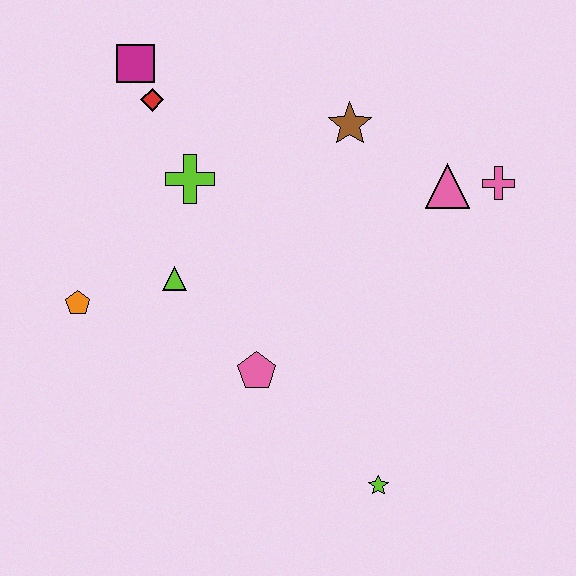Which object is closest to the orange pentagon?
The lime triangle is closest to the orange pentagon.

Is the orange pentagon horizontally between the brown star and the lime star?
No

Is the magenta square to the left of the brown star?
Yes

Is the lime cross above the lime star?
Yes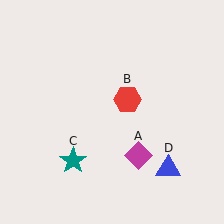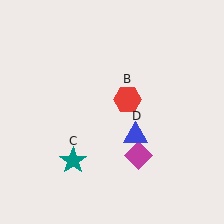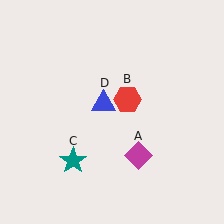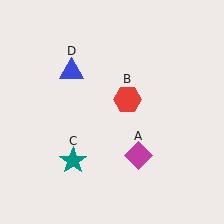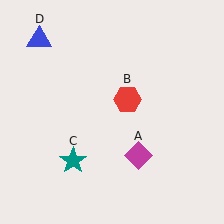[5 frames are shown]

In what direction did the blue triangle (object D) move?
The blue triangle (object D) moved up and to the left.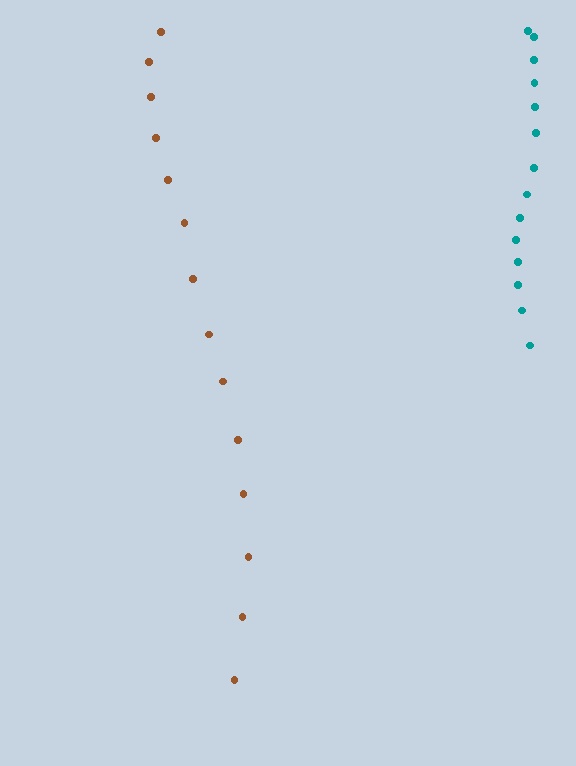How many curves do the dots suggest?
There are 2 distinct paths.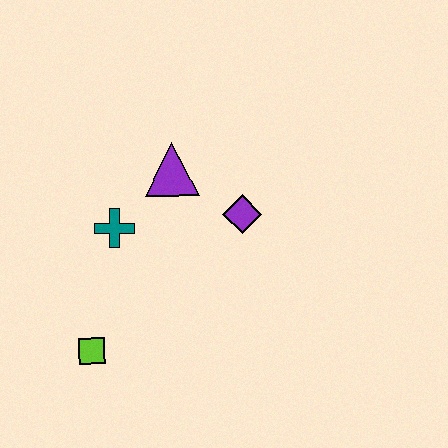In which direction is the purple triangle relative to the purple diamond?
The purple triangle is to the left of the purple diamond.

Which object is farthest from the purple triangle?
The lime square is farthest from the purple triangle.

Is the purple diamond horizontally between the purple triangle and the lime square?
No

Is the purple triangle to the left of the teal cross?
No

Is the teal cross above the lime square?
Yes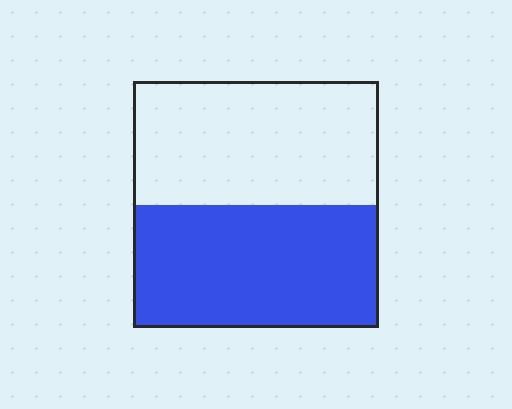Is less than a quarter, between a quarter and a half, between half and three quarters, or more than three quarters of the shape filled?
Between a quarter and a half.